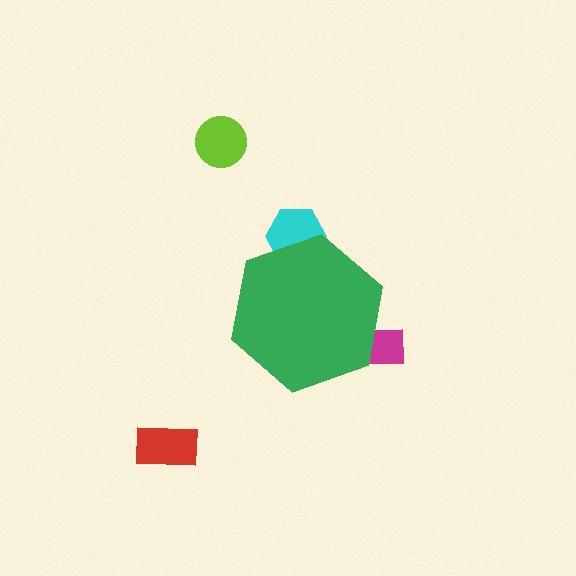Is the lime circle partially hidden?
No, the lime circle is fully visible.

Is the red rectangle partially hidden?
No, the red rectangle is fully visible.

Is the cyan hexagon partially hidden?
Yes, the cyan hexagon is partially hidden behind the green hexagon.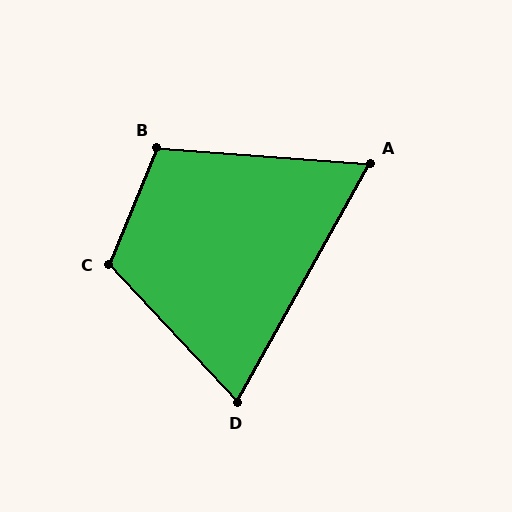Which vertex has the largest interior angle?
C, at approximately 115 degrees.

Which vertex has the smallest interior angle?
A, at approximately 65 degrees.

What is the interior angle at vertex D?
Approximately 72 degrees (acute).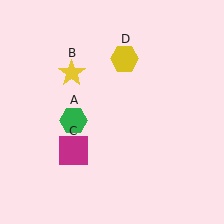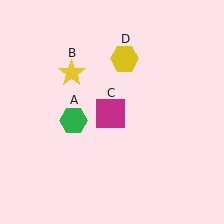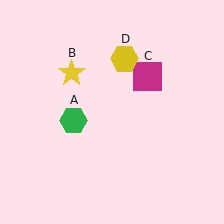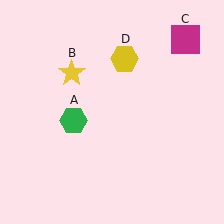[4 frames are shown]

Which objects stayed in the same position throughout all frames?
Green hexagon (object A) and yellow star (object B) and yellow hexagon (object D) remained stationary.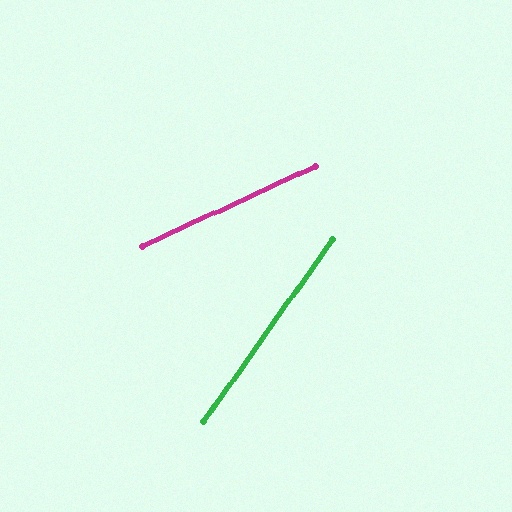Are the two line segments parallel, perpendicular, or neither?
Neither parallel nor perpendicular — they differ by about 30°.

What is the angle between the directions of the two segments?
Approximately 30 degrees.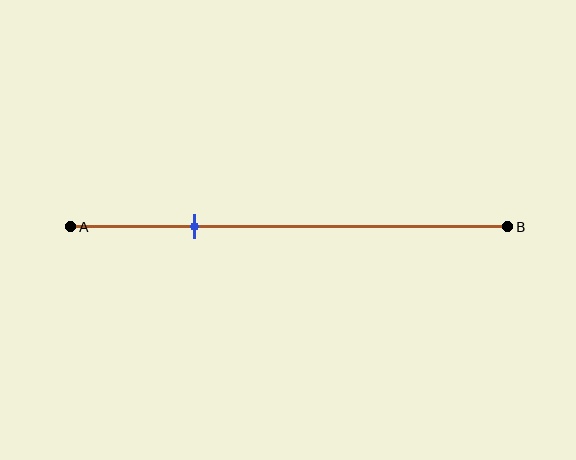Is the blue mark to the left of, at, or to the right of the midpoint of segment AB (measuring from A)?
The blue mark is to the left of the midpoint of segment AB.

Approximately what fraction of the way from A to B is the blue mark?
The blue mark is approximately 30% of the way from A to B.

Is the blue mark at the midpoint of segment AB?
No, the mark is at about 30% from A, not at the 50% midpoint.